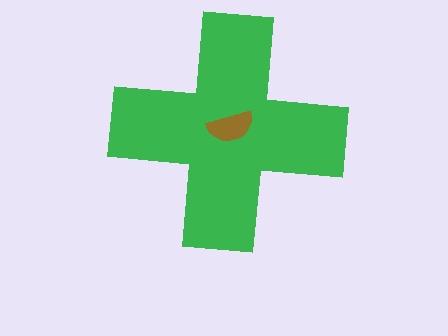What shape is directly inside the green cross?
The brown semicircle.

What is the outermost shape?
The green cross.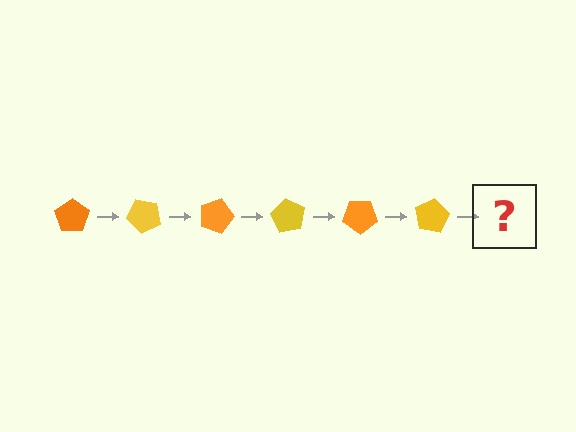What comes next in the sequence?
The next element should be an orange pentagon, rotated 270 degrees from the start.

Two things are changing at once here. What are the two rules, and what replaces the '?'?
The two rules are that it rotates 45 degrees each step and the color cycles through orange and yellow. The '?' should be an orange pentagon, rotated 270 degrees from the start.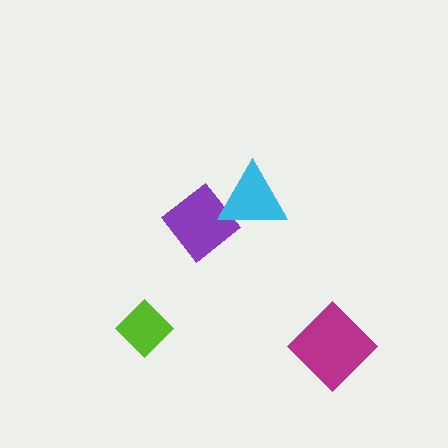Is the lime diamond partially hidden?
No, no other shape covers it.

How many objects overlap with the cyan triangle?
1 object overlaps with the cyan triangle.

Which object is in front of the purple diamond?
The cyan triangle is in front of the purple diamond.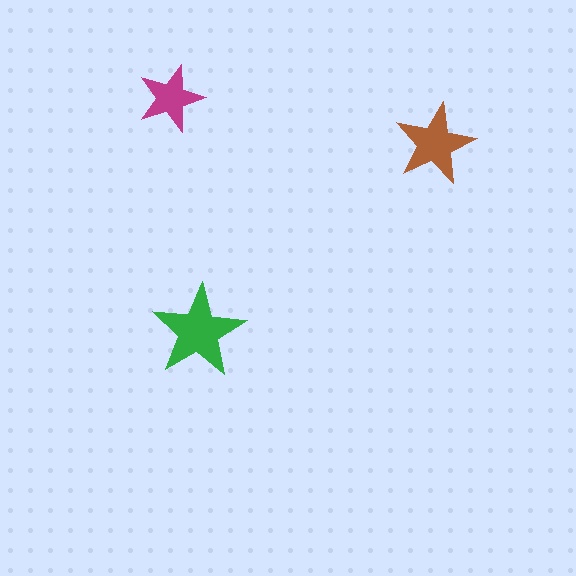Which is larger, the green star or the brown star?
The green one.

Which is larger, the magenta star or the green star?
The green one.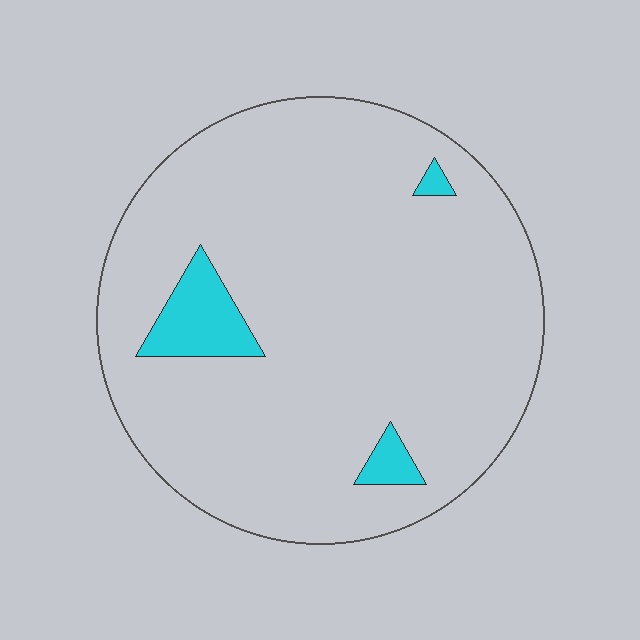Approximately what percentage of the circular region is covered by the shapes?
Approximately 5%.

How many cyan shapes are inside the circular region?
3.